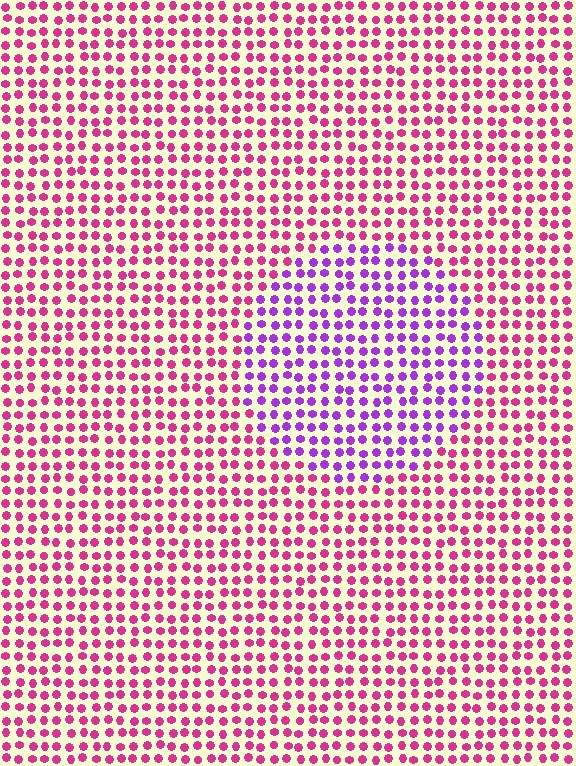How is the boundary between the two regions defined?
The boundary is defined purely by a slight shift in hue (about 43 degrees). Spacing, size, and orientation are identical on both sides.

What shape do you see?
I see a circle.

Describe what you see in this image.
The image is filled with small magenta elements in a uniform arrangement. A circle-shaped region is visible where the elements are tinted to a slightly different hue, forming a subtle color boundary.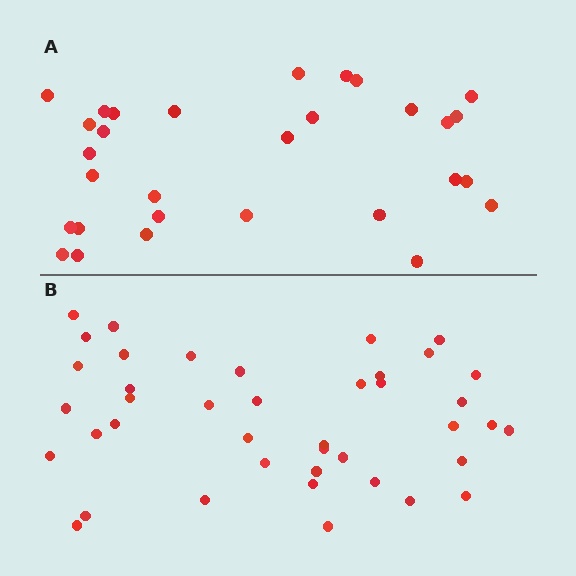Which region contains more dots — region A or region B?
Region B (the bottom region) has more dots.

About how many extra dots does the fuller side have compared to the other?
Region B has roughly 12 or so more dots than region A.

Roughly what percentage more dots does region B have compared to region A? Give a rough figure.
About 35% more.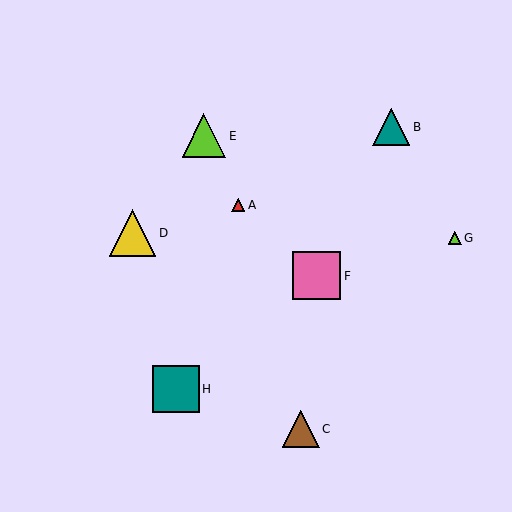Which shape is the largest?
The pink square (labeled F) is the largest.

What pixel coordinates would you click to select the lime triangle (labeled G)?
Click at (455, 238) to select the lime triangle G.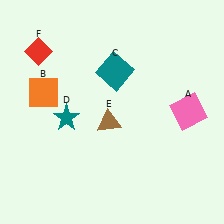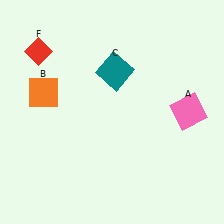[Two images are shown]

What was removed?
The brown triangle (E), the teal star (D) were removed in Image 2.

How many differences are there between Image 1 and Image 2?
There are 2 differences between the two images.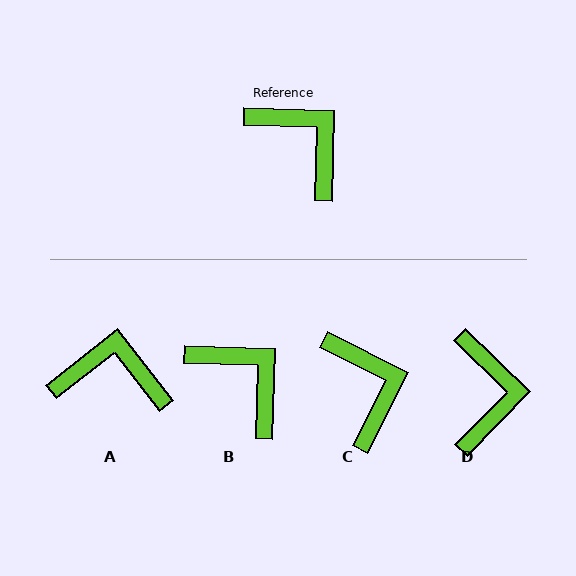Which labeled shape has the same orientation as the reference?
B.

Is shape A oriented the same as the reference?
No, it is off by about 40 degrees.